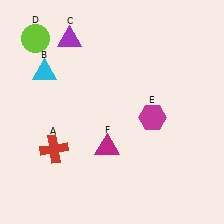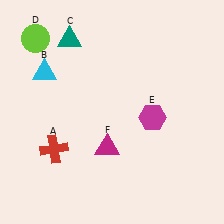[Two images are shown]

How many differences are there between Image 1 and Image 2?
There is 1 difference between the two images.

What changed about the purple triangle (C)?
In Image 1, C is purple. In Image 2, it changed to teal.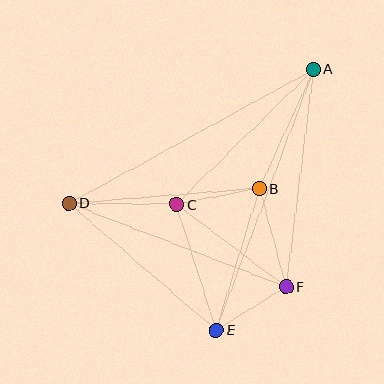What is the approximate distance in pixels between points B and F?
The distance between B and F is approximately 102 pixels.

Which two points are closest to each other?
Points E and F are closest to each other.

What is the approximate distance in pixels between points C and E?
The distance between C and E is approximately 132 pixels.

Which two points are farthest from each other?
Points A and D are farthest from each other.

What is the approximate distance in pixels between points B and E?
The distance between B and E is approximately 148 pixels.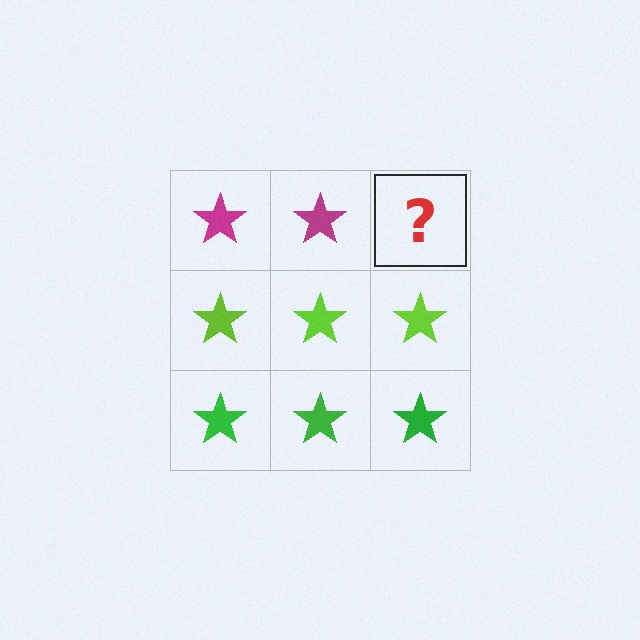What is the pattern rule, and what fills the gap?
The rule is that each row has a consistent color. The gap should be filled with a magenta star.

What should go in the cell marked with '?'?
The missing cell should contain a magenta star.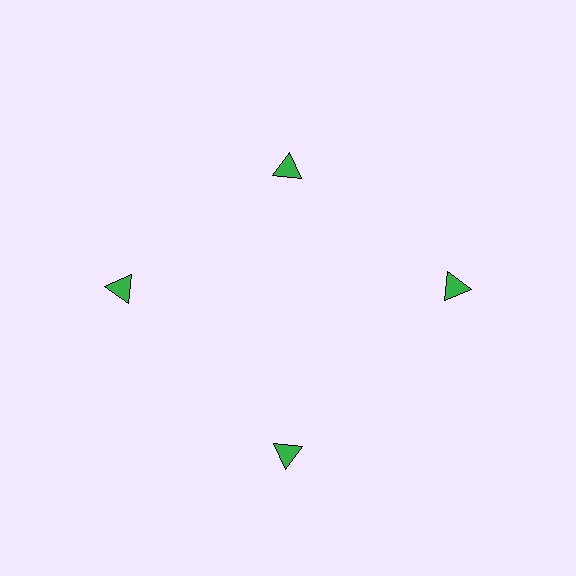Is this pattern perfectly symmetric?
No. The 4 green triangles are arranged in a ring, but one element near the 12 o'clock position is pulled inward toward the center, breaking the 4-fold rotational symmetry.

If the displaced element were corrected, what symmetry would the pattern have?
It would have 4-fold rotational symmetry — the pattern would map onto itself every 90 degrees.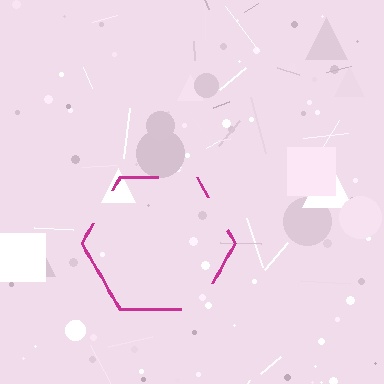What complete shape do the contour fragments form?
The contour fragments form a hexagon.